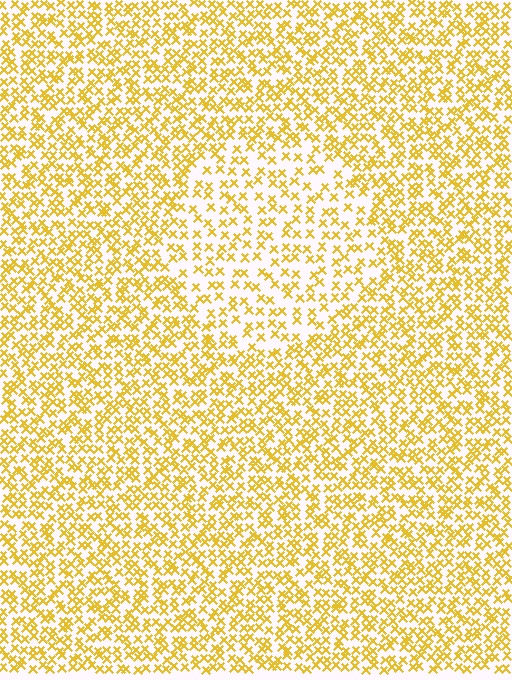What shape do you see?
I see a circle.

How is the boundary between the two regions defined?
The boundary is defined by a change in element density (approximately 1.8x ratio). All elements are the same color, size, and shape.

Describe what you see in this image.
The image contains small yellow elements arranged at two different densities. A circle-shaped region is visible where the elements are less densely packed than the surrounding area.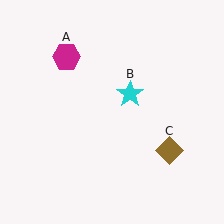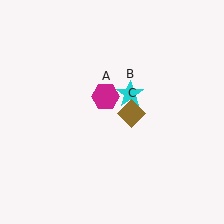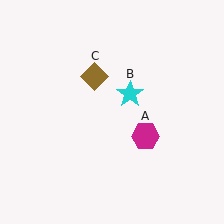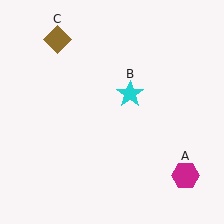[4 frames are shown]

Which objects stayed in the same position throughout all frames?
Cyan star (object B) remained stationary.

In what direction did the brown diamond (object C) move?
The brown diamond (object C) moved up and to the left.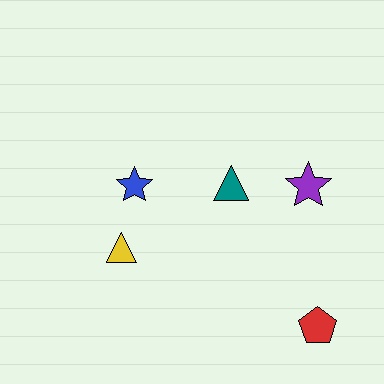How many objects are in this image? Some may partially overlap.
There are 5 objects.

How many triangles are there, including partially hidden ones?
There are 2 triangles.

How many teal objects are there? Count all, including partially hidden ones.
There is 1 teal object.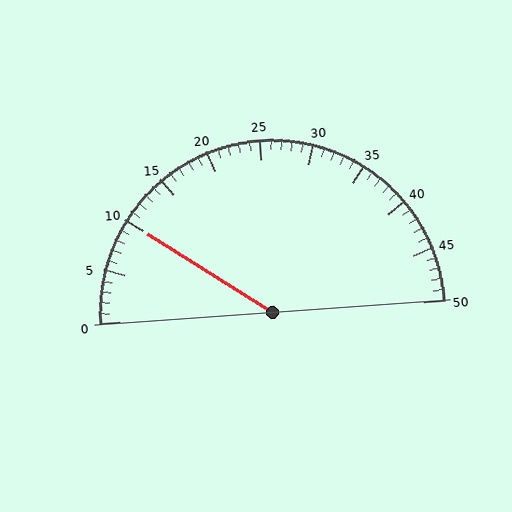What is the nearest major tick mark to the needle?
The nearest major tick mark is 10.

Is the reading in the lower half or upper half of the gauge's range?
The reading is in the lower half of the range (0 to 50).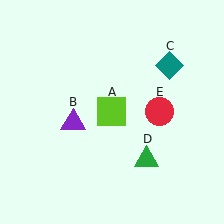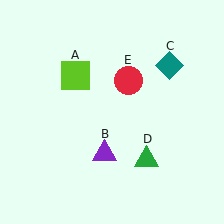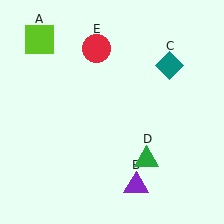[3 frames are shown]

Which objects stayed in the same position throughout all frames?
Teal diamond (object C) and green triangle (object D) remained stationary.